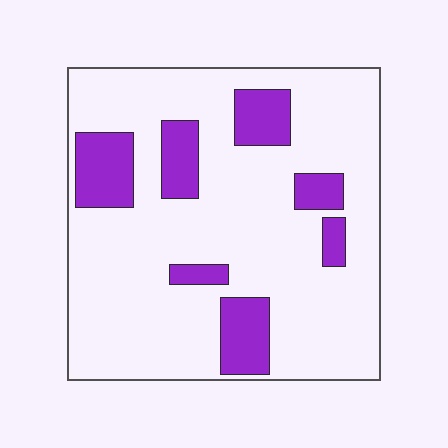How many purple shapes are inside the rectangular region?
7.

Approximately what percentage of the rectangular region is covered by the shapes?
Approximately 20%.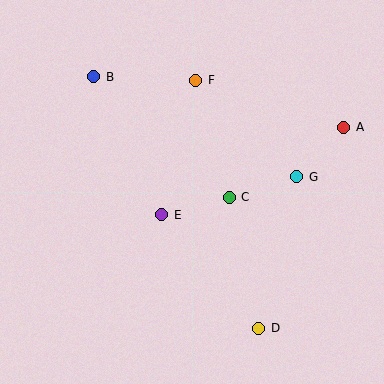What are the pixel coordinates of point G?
Point G is at (297, 177).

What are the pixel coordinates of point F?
Point F is at (196, 80).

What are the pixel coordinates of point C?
Point C is at (229, 197).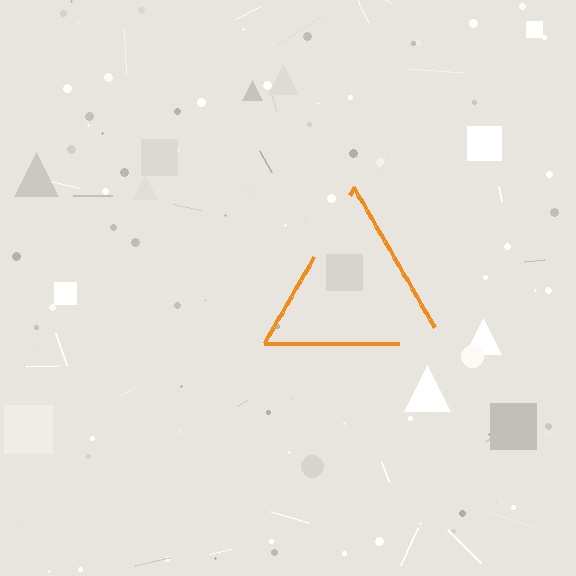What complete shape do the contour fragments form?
The contour fragments form a triangle.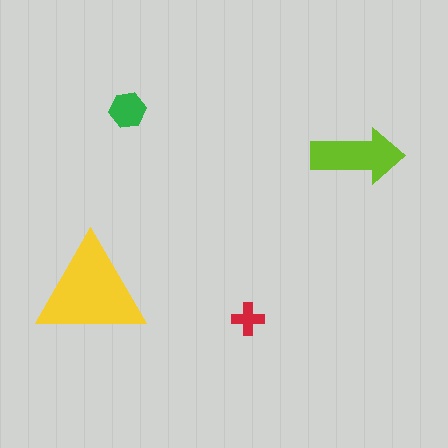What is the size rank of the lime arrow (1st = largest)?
2nd.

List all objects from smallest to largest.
The red cross, the green hexagon, the lime arrow, the yellow triangle.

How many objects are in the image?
There are 4 objects in the image.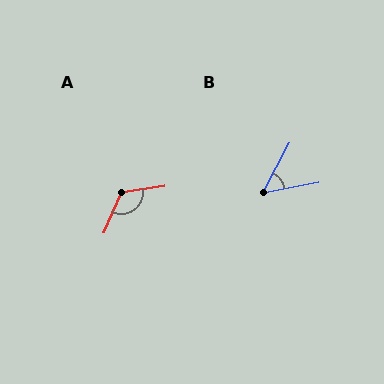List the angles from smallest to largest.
B (52°), A (122°).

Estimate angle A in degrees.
Approximately 122 degrees.